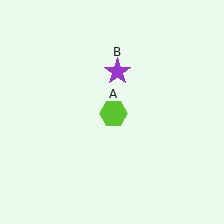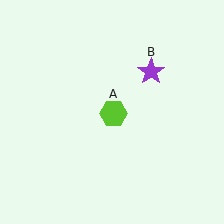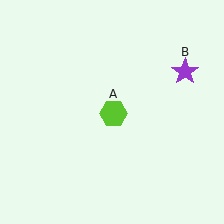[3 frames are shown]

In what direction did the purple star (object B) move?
The purple star (object B) moved right.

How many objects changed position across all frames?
1 object changed position: purple star (object B).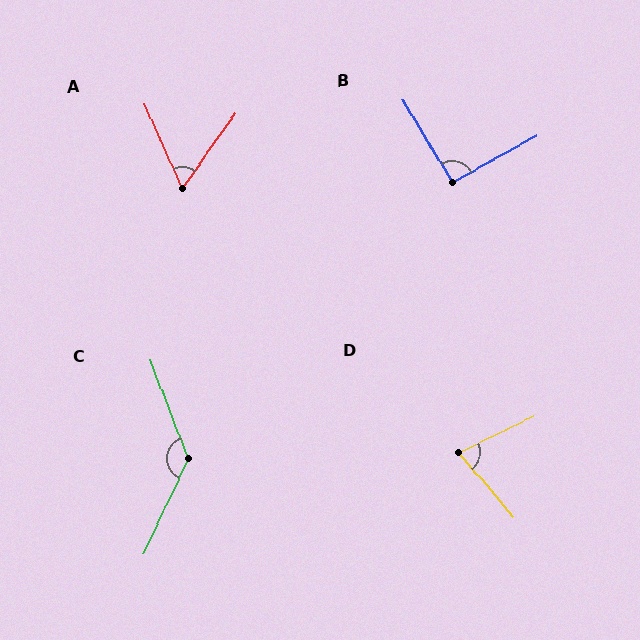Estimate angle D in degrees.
Approximately 75 degrees.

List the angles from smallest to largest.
A (60°), D (75°), B (92°), C (134°).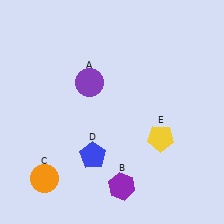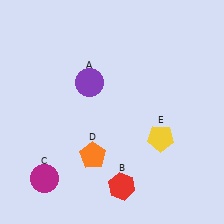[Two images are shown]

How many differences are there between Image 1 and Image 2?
There are 3 differences between the two images.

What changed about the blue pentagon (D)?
In Image 1, D is blue. In Image 2, it changed to orange.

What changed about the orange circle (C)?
In Image 1, C is orange. In Image 2, it changed to magenta.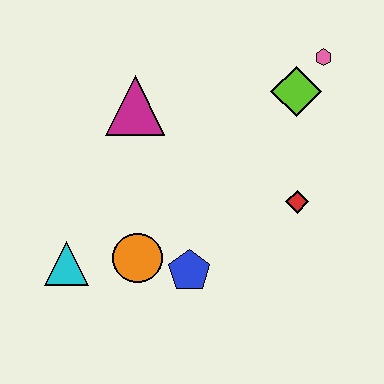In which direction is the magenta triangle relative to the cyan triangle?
The magenta triangle is above the cyan triangle.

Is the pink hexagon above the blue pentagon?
Yes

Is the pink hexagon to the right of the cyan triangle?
Yes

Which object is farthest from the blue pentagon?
The pink hexagon is farthest from the blue pentagon.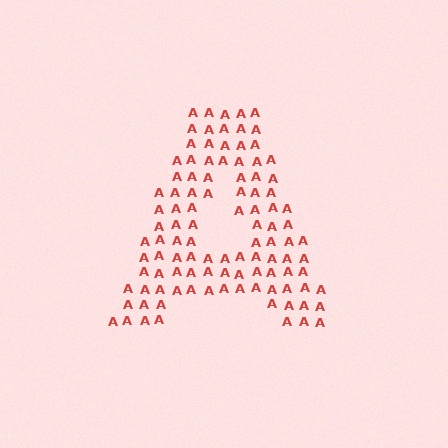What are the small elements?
The small elements are letter A's.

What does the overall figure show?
The overall figure shows the letter A.